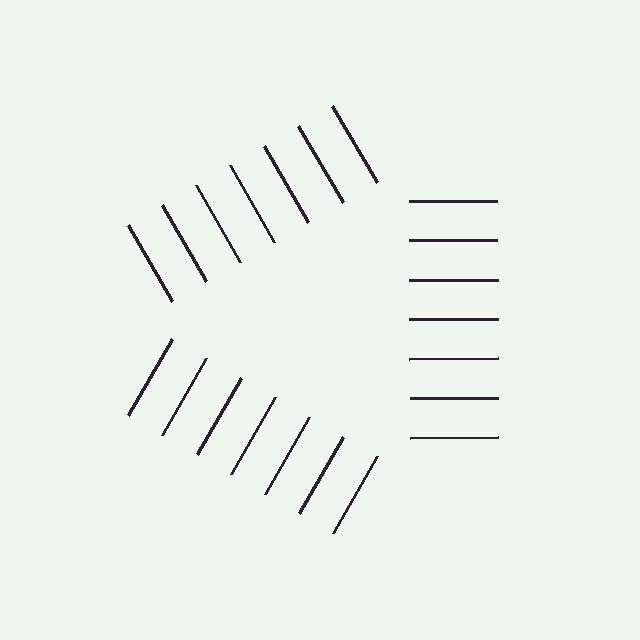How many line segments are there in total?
21 — 7 along each of the 3 edges.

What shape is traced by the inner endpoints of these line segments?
An illusory triangle — the line segments terminate on its edges but no continuous stroke is drawn.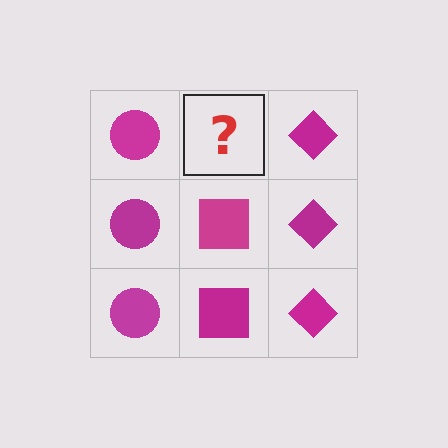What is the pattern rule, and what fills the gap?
The rule is that each column has a consistent shape. The gap should be filled with a magenta square.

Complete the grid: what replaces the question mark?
The question mark should be replaced with a magenta square.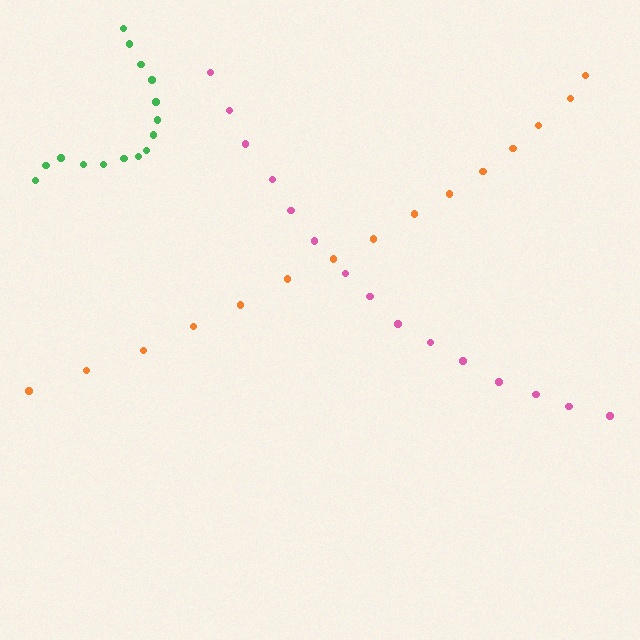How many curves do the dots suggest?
There are 3 distinct paths.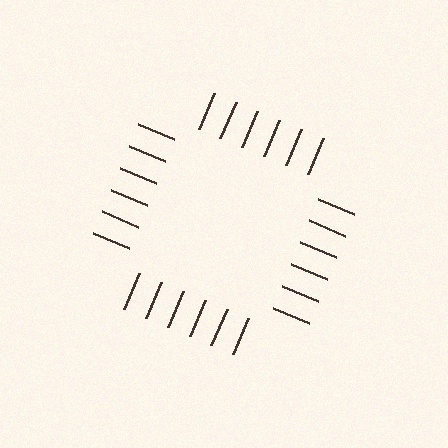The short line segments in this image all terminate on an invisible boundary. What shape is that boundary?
An illusory square — the line segments terminate on its edges but no continuous stroke is drawn.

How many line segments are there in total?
24 — 6 along each of the 4 edges.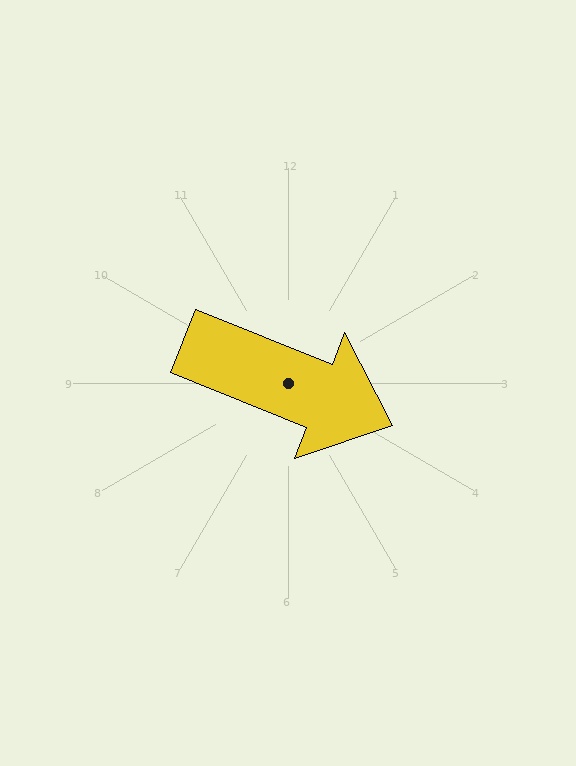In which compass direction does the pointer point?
East.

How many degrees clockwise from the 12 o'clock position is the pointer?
Approximately 112 degrees.